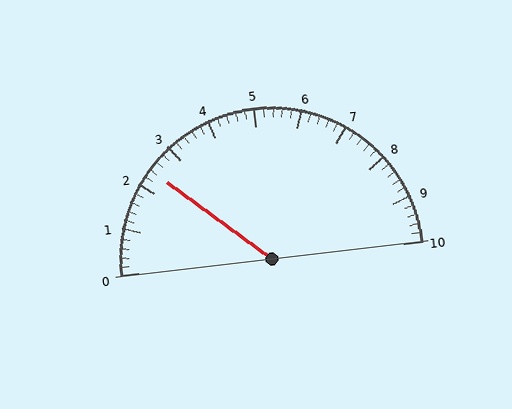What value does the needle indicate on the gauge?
The needle indicates approximately 2.4.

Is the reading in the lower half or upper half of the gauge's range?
The reading is in the lower half of the range (0 to 10).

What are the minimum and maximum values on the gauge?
The gauge ranges from 0 to 10.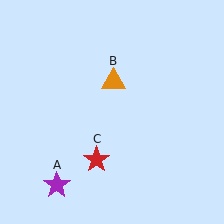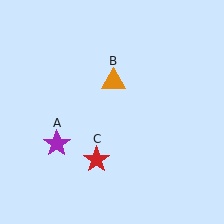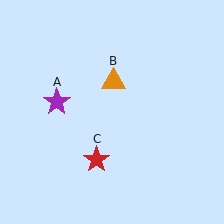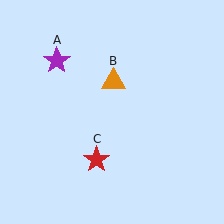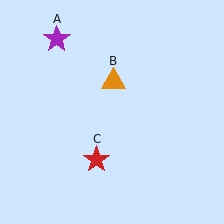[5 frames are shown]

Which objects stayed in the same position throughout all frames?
Orange triangle (object B) and red star (object C) remained stationary.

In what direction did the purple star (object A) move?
The purple star (object A) moved up.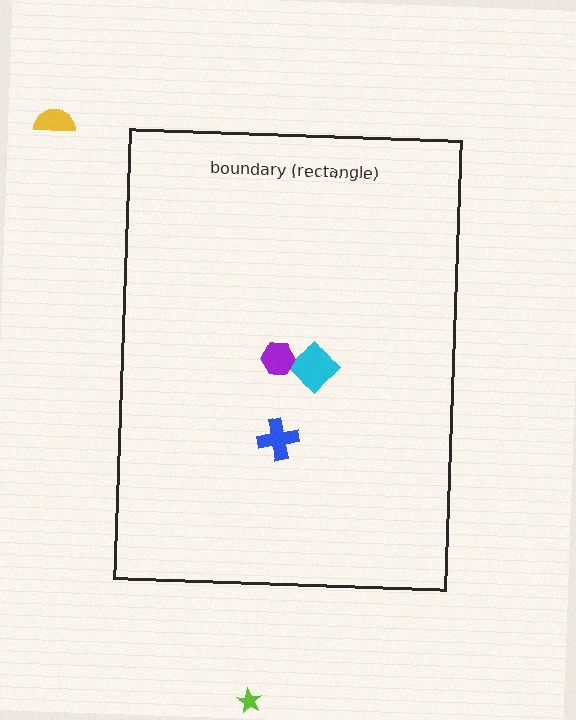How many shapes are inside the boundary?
3 inside, 2 outside.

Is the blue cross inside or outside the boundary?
Inside.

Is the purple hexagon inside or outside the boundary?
Inside.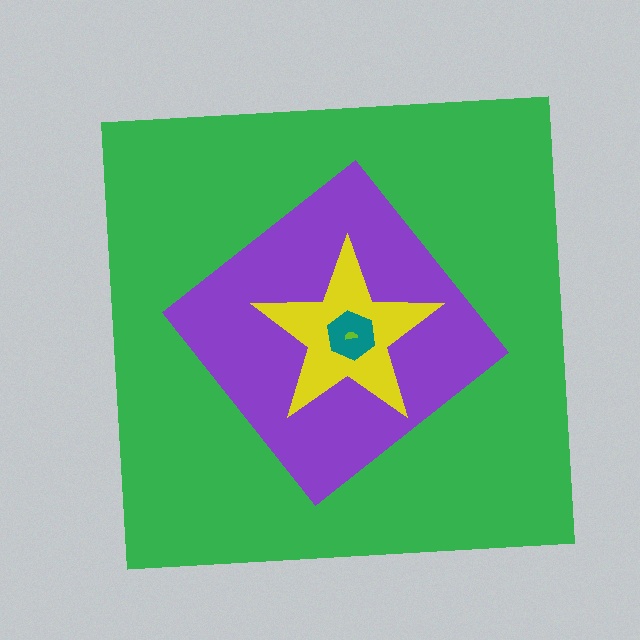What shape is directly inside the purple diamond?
The yellow star.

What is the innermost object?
The lime semicircle.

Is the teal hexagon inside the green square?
Yes.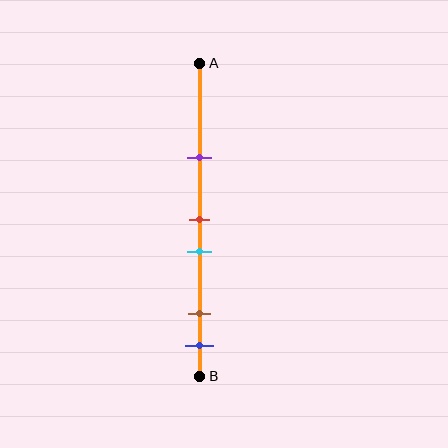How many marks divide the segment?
There are 5 marks dividing the segment.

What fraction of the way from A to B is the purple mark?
The purple mark is approximately 30% (0.3) of the way from A to B.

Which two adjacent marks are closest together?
The red and cyan marks are the closest adjacent pair.